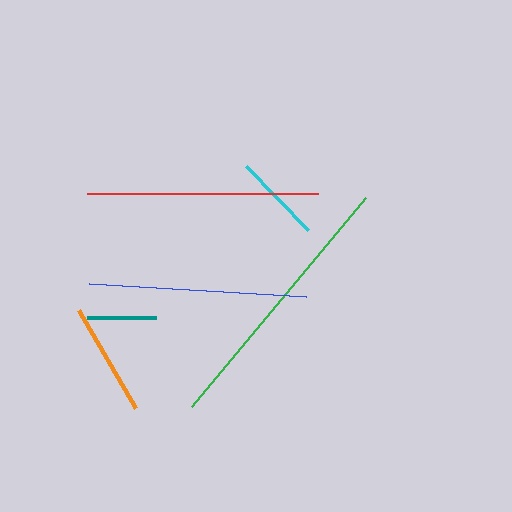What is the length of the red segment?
The red segment is approximately 232 pixels long.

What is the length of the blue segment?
The blue segment is approximately 217 pixels long.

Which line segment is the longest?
The green line is the longest at approximately 272 pixels.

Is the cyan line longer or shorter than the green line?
The green line is longer than the cyan line.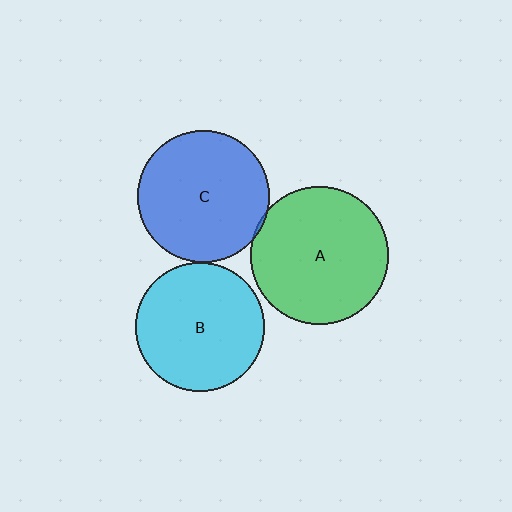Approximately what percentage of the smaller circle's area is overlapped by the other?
Approximately 5%.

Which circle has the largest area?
Circle A (green).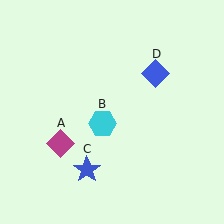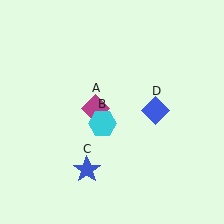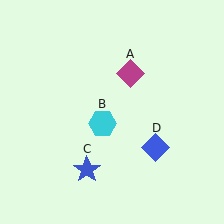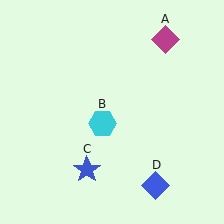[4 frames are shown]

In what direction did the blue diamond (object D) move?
The blue diamond (object D) moved down.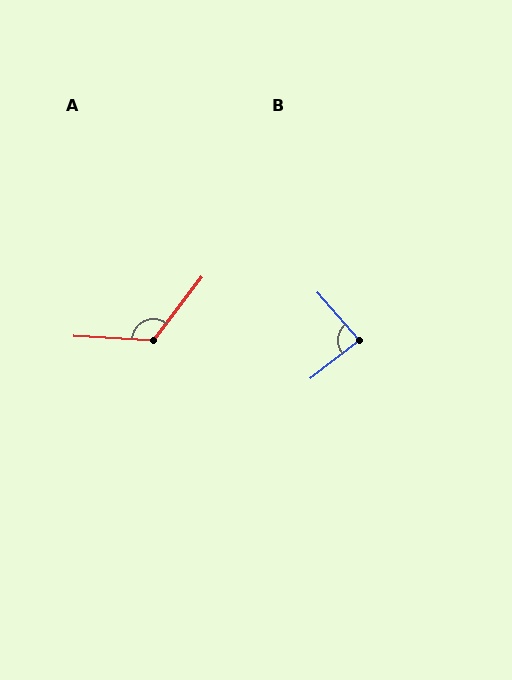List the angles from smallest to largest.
B (87°), A (124°).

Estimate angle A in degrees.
Approximately 124 degrees.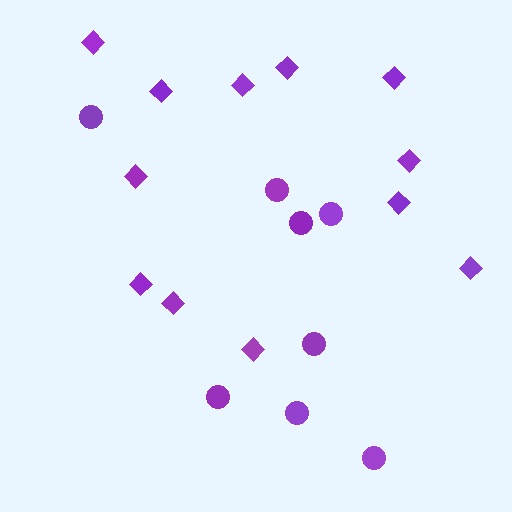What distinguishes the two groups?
There are 2 groups: one group of diamonds (12) and one group of circles (8).